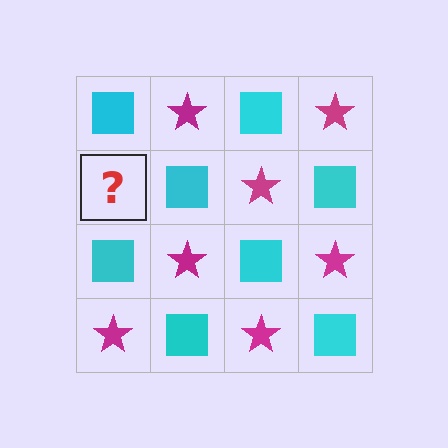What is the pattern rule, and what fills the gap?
The rule is that it alternates cyan square and magenta star in a checkerboard pattern. The gap should be filled with a magenta star.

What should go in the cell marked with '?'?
The missing cell should contain a magenta star.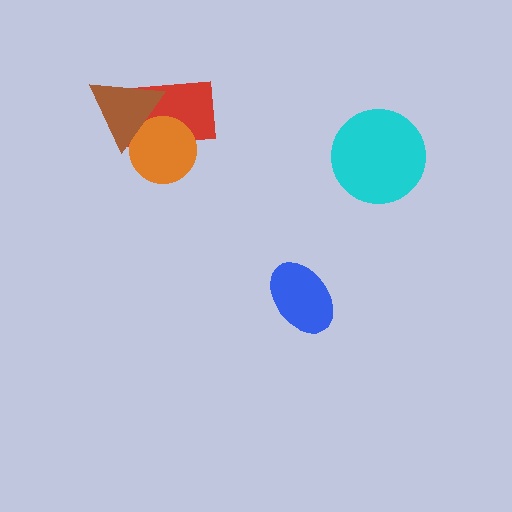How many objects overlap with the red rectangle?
2 objects overlap with the red rectangle.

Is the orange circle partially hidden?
Yes, it is partially covered by another shape.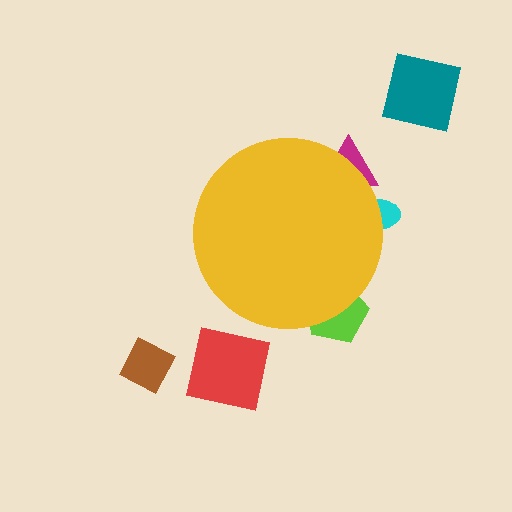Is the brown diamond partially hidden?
No, the brown diamond is fully visible.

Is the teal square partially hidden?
No, the teal square is fully visible.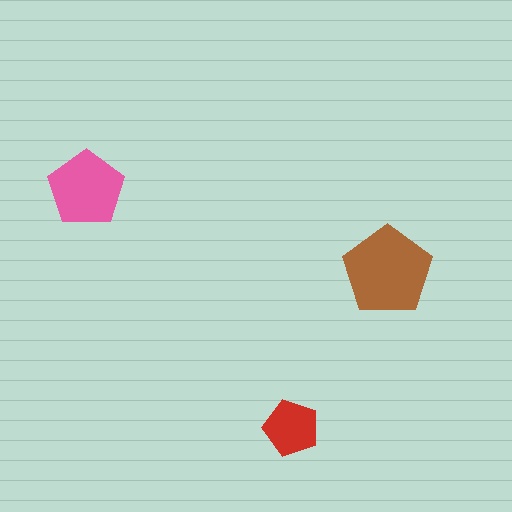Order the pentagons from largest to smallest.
the brown one, the pink one, the red one.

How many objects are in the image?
There are 3 objects in the image.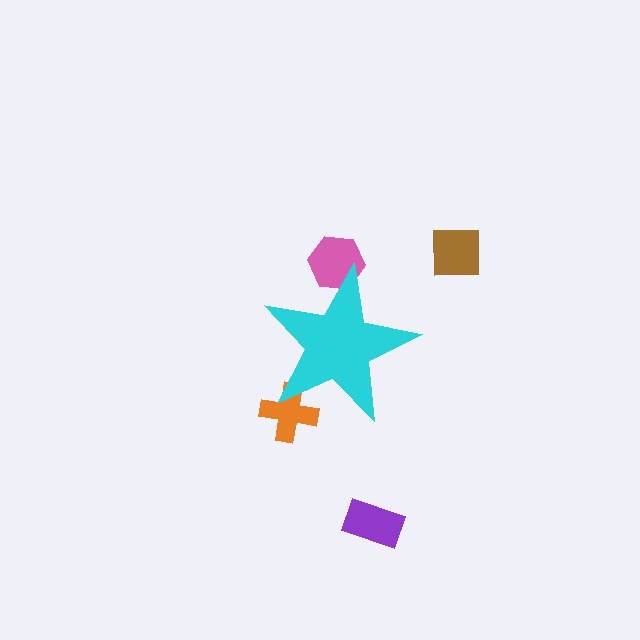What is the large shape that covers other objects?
A cyan star.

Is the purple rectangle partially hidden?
No, the purple rectangle is fully visible.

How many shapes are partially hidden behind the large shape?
2 shapes are partially hidden.